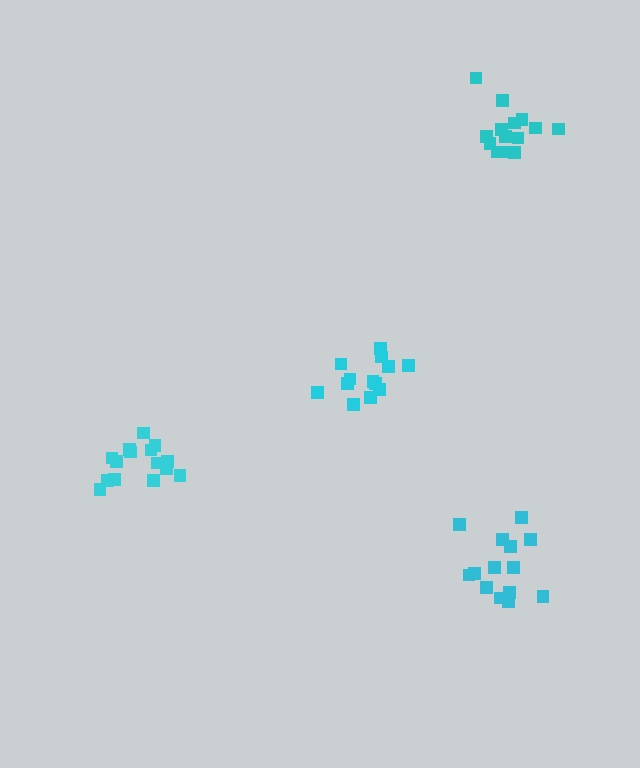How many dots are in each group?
Group 1: 15 dots, Group 2: 13 dots, Group 3: 14 dots, Group 4: 15 dots (57 total).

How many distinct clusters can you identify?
There are 4 distinct clusters.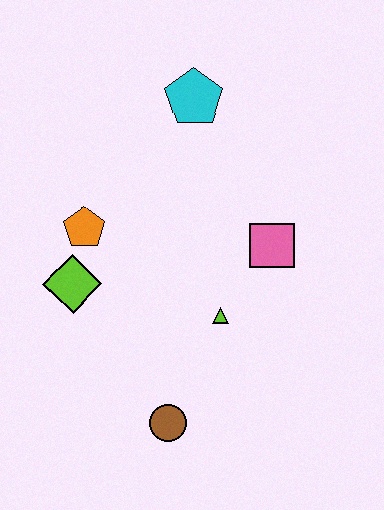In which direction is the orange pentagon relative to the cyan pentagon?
The orange pentagon is below the cyan pentagon.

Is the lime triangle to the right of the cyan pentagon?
Yes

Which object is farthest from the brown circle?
The cyan pentagon is farthest from the brown circle.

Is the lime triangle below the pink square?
Yes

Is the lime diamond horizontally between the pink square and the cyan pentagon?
No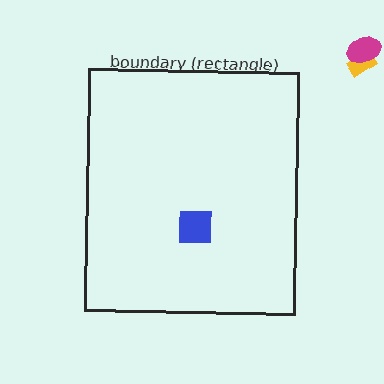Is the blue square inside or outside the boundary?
Inside.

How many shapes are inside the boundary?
1 inside, 2 outside.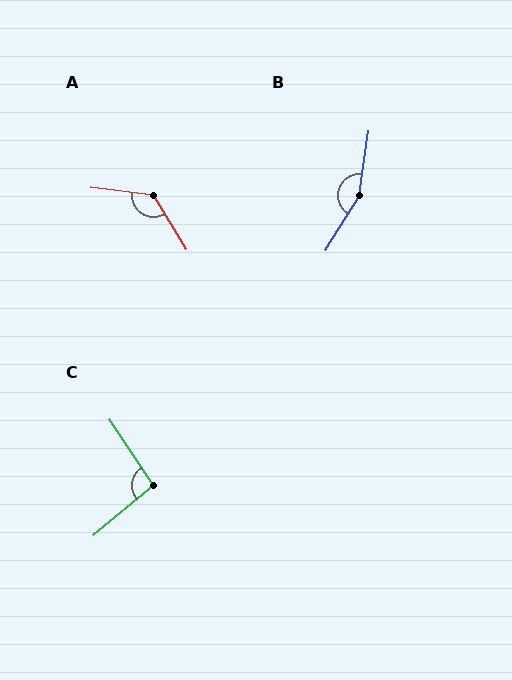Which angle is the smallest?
C, at approximately 96 degrees.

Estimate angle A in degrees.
Approximately 128 degrees.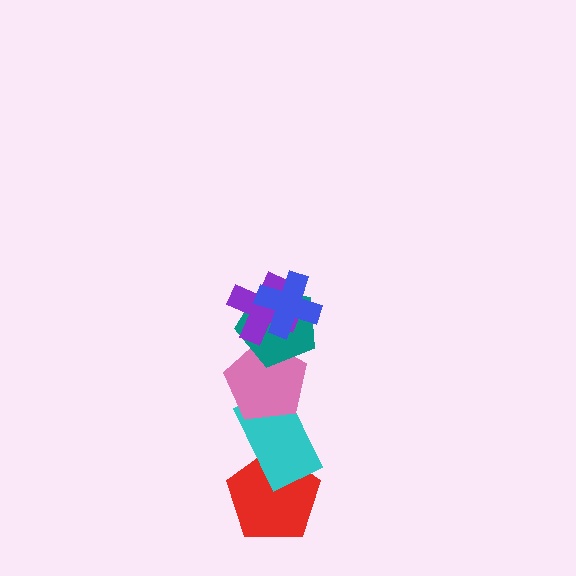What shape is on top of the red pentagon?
The cyan rectangle is on top of the red pentagon.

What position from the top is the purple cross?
The purple cross is 2nd from the top.